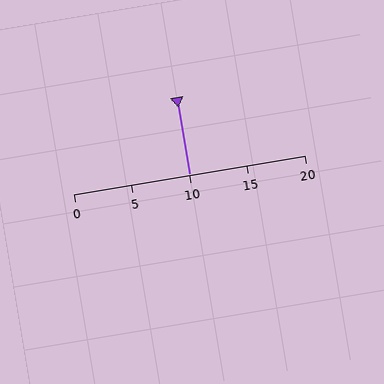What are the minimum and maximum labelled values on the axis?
The axis runs from 0 to 20.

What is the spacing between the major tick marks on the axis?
The major ticks are spaced 5 apart.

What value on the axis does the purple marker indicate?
The marker indicates approximately 10.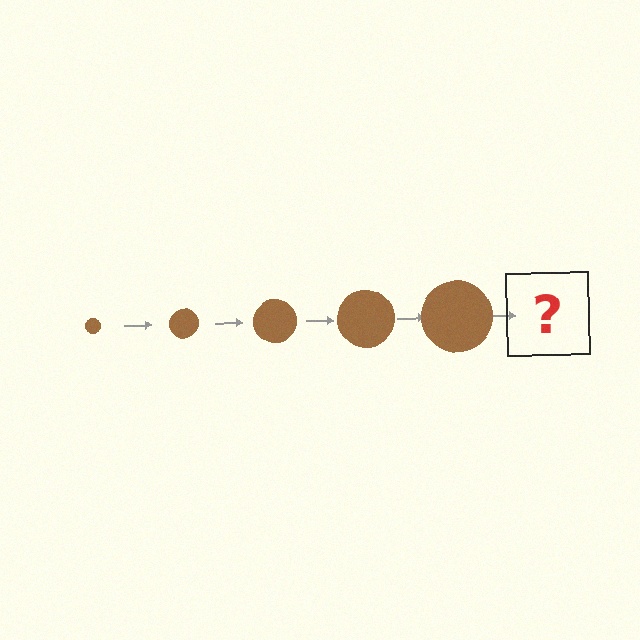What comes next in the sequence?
The next element should be a brown circle, larger than the previous one.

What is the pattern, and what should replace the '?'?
The pattern is that the circle gets progressively larger each step. The '?' should be a brown circle, larger than the previous one.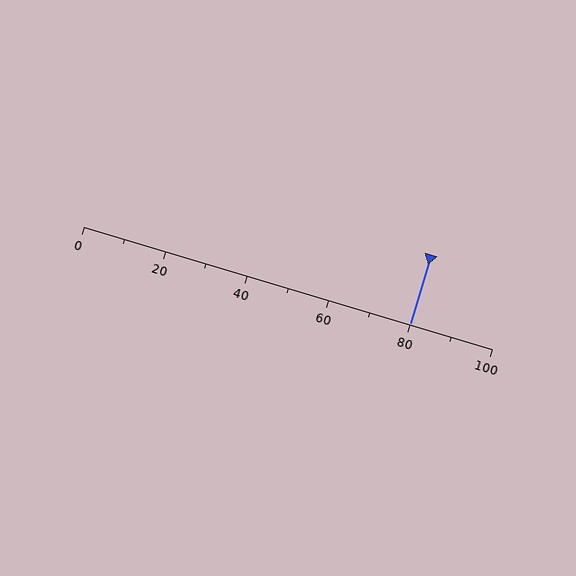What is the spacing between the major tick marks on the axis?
The major ticks are spaced 20 apart.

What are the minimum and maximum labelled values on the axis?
The axis runs from 0 to 100.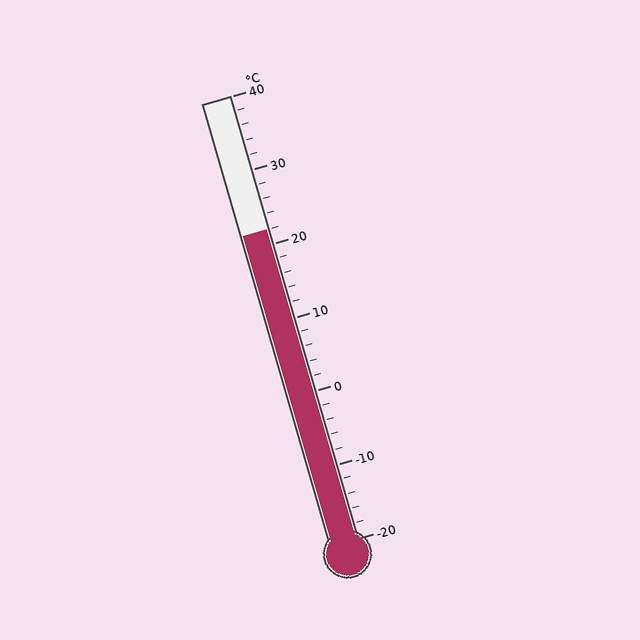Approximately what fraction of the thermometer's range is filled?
The thermometer is filled to approximately 70% of its range.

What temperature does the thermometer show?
The thermometer shows approximately 22°C.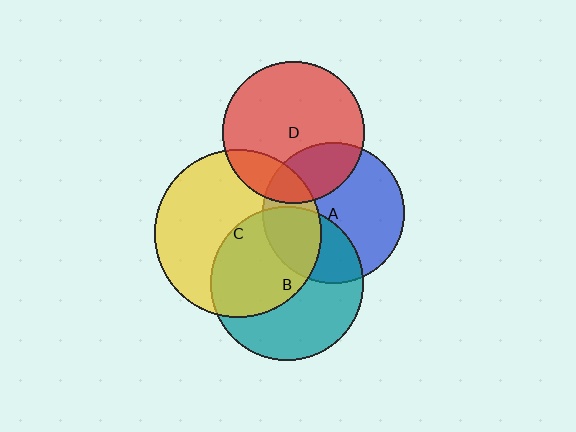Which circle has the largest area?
Circle C (yellow).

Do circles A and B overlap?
Yes.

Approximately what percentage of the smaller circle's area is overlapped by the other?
Approximately 35%.